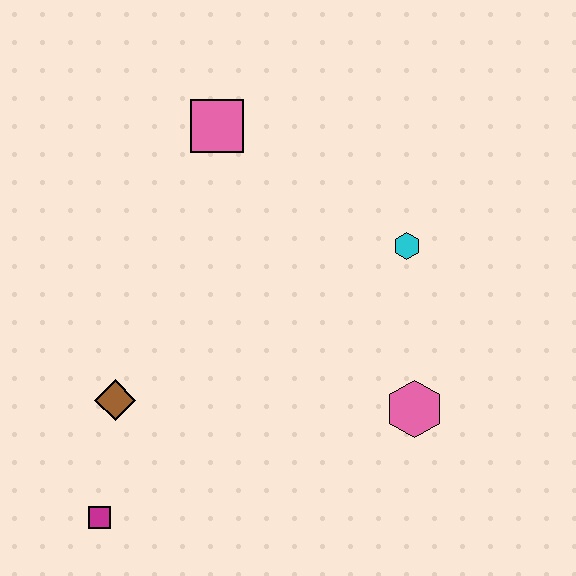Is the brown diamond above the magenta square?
Yes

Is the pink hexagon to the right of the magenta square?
Yes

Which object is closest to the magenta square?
The brown diamond is closest to the magenta square.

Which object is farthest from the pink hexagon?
The pink square is farthest from the pink hexagon.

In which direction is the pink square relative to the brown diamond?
The pink square is above the brown diamond.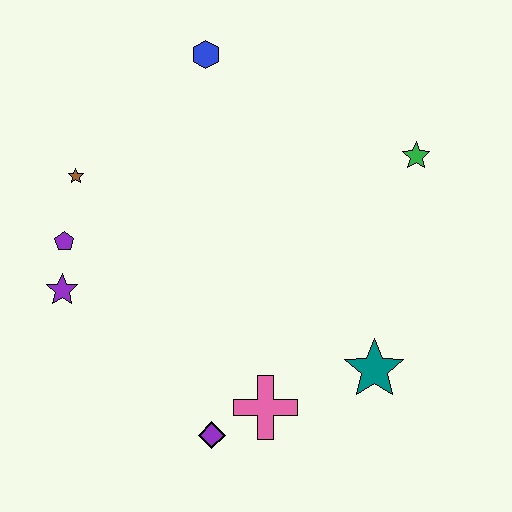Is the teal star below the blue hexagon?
Yes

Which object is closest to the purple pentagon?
The purple star is closest to the purple pentagon.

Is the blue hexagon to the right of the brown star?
Yes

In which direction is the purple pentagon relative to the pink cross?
The purple pentagon is to the left of the pink cross.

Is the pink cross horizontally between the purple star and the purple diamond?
No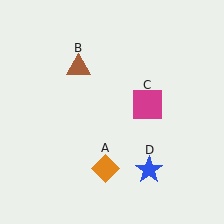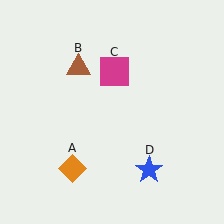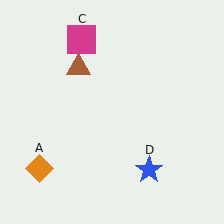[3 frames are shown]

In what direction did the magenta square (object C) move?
The magenta square (object C) moved up and to the left.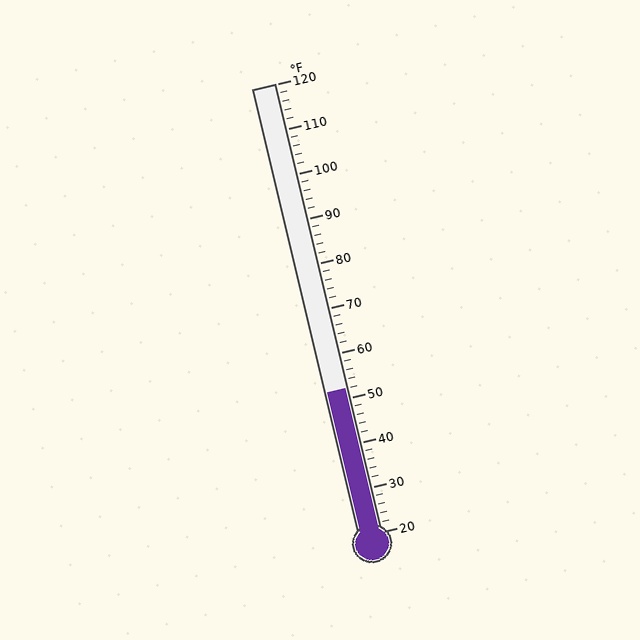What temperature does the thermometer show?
The thermometer shows approximately 52°F.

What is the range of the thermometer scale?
The thermometer scale ranges from 20°F to 120°F.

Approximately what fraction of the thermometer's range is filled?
The thermometer is filled to approximately 30% of its range.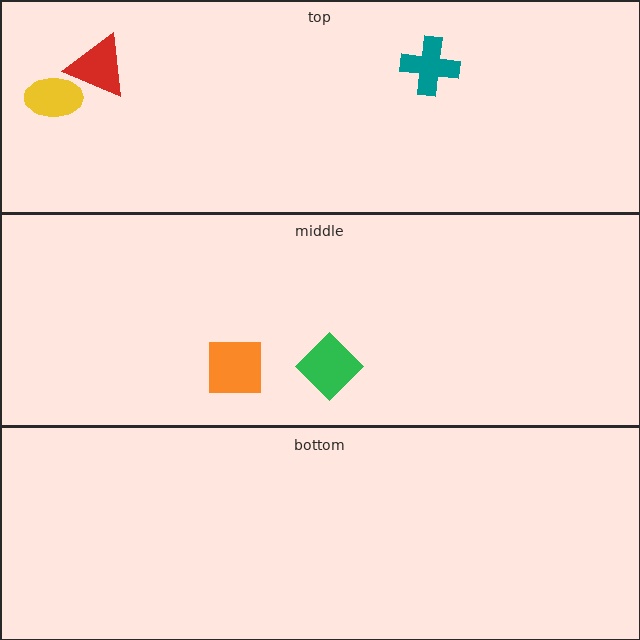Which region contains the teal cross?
The top region.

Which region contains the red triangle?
The top region.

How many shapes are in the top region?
3.